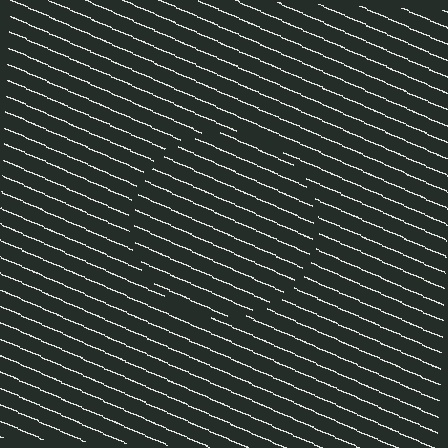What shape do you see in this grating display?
An illusory circle. The interior of the shape contains the same grating, shifted by half a period — the contour is defined by the phase discontinuity where line-ends from the inner and outer gratings abut.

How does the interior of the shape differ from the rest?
The interior of the shape contains the same grating, shifted by half a period — the contour is defined by the phase discontinuity where line-ends from the inner and outer gratings abut.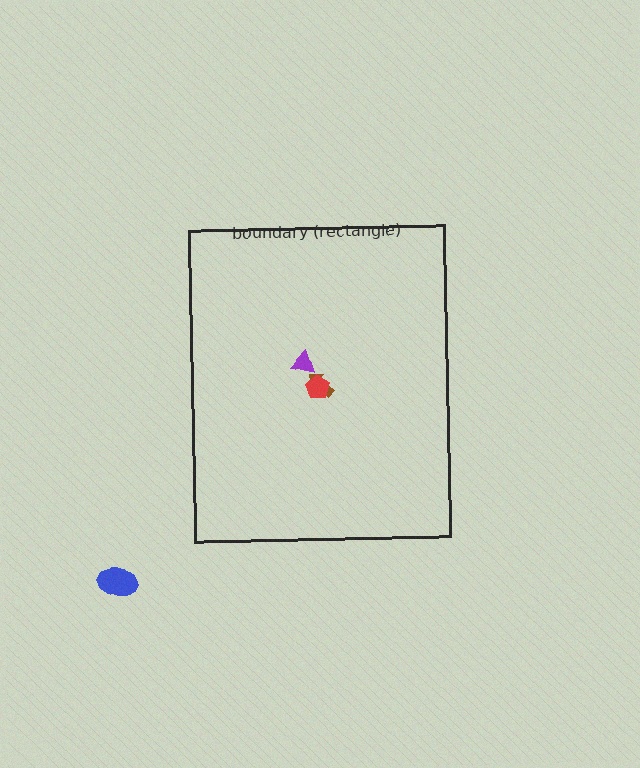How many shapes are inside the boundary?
3 inside, 1 outside.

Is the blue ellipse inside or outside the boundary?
Outside.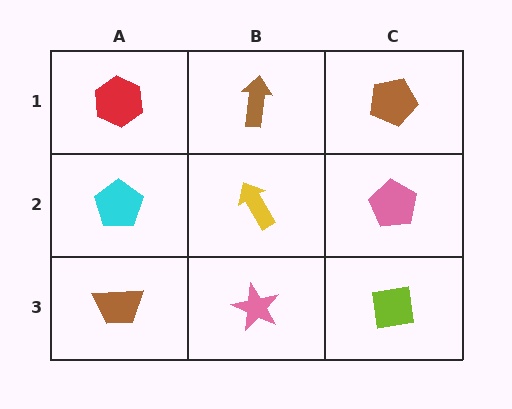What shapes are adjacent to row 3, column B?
A yellow arrow (row 2, column B), a brown trapezoid (row 3, column A), a lime square (row 3, column C).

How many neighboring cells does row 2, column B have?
4.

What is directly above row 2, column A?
A red hexagon.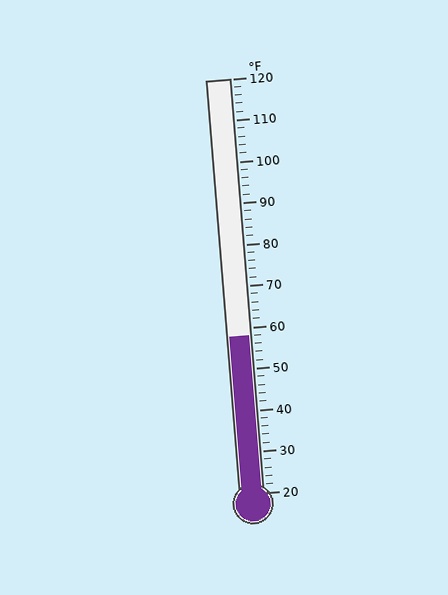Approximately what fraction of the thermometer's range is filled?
The thermometer is filled to approximately 40% of its range.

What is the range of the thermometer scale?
The thermometer scale ranges from 20°F to 120°F.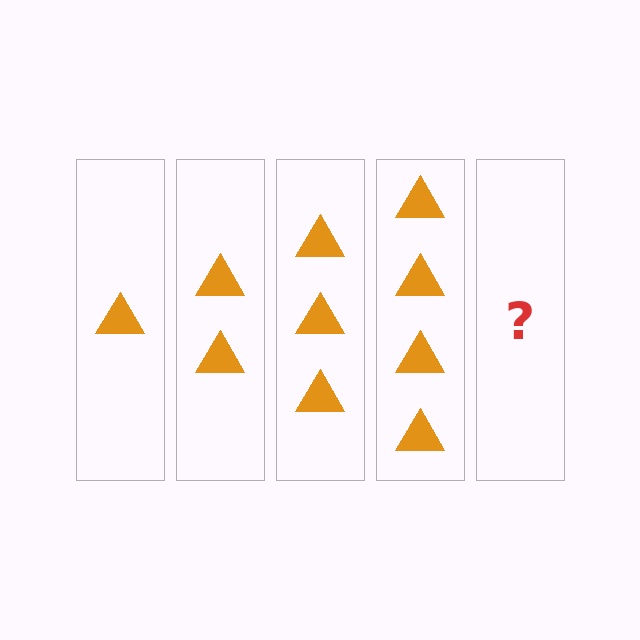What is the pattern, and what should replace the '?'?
The pattern is that each step adds one more triangle. The '?' should be 5 triangles.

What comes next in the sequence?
The next element should be 5 triangles.